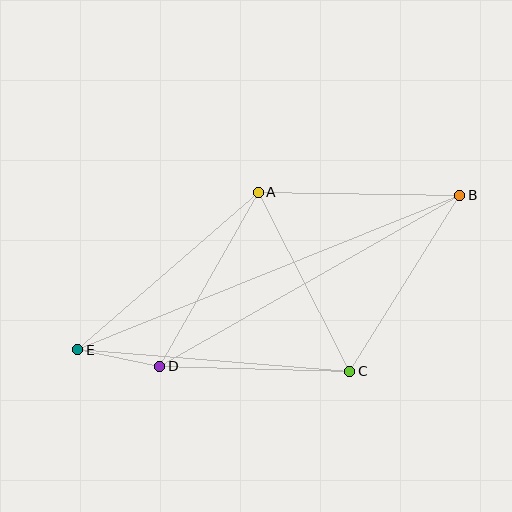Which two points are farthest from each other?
Points B and E are farthest from each other.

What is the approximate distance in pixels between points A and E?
The distance between A and E is approximately 240 pixels.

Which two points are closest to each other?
Points D and E are closest to each other.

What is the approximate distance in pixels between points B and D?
The distance between B and D is approximately 345 pixels.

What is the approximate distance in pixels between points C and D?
The distance between C and D is approximately 190 pixels.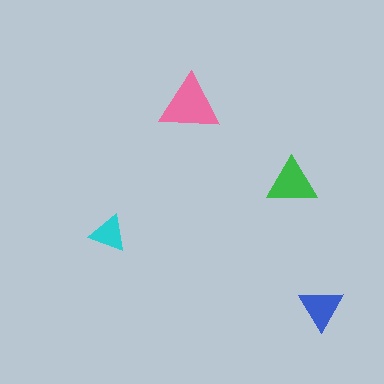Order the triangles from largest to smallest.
the pink one, the green one, the blue one, the cyan one.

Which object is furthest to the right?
The blue triangle is rightmost.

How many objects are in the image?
There are 4 objects in the image.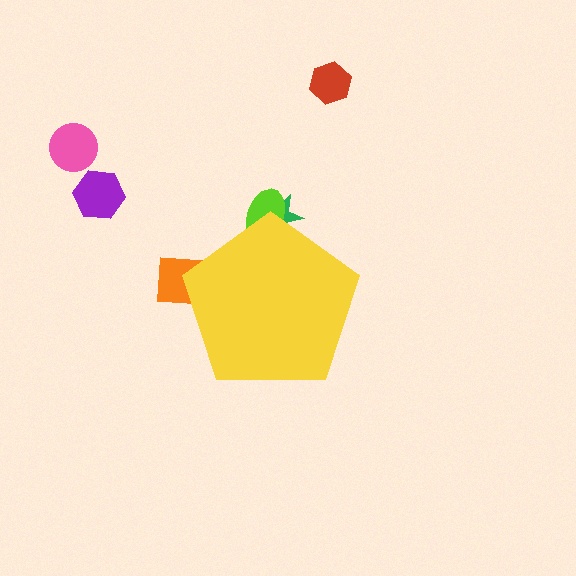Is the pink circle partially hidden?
No, the pink circle is fully visible.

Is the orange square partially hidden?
Yes, the orange square is partially hidden behind the yellow pentagon.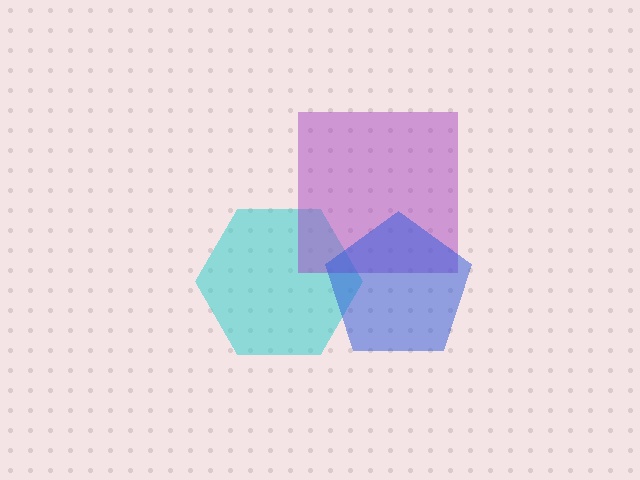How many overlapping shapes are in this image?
There are 3 overlapping shapes in the image.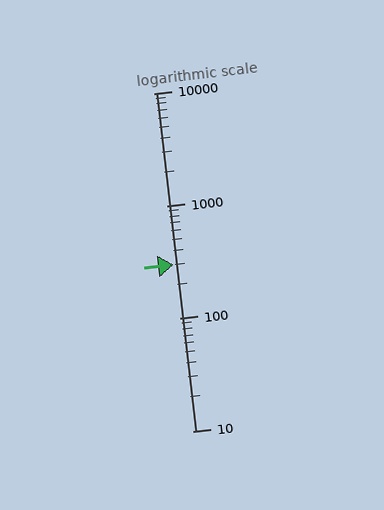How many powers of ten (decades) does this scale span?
The scale spans 3 decades, from 10 to 10000.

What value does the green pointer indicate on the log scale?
The pointer indicates approximately 300.